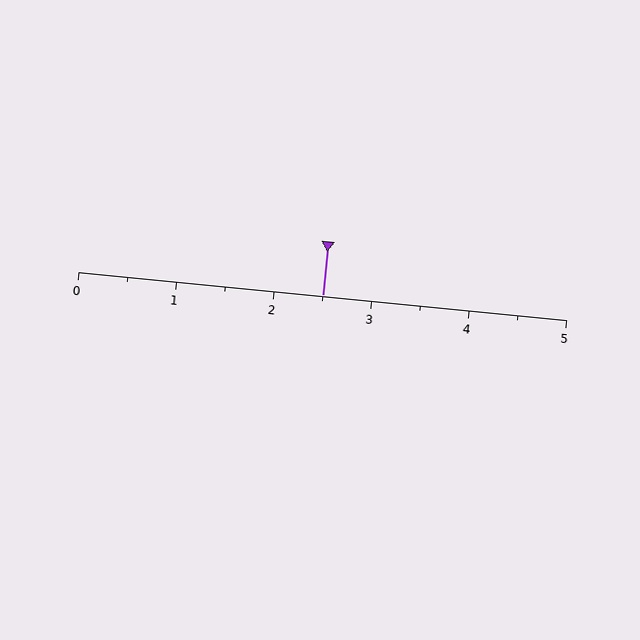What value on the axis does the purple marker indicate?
The marker indicates approximately 2.5.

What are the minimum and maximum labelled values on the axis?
The axis runs from 0 to 5.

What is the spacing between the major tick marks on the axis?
The major ticks are spaced 1 apart.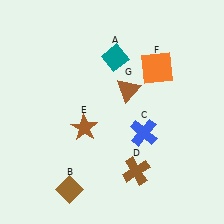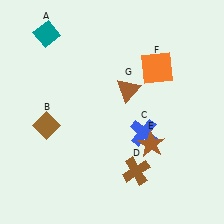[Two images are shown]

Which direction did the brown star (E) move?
The brown star (E) moved right.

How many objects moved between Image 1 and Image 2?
3 objects moved between the two images.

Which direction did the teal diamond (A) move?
The teal diamond (A) moved left.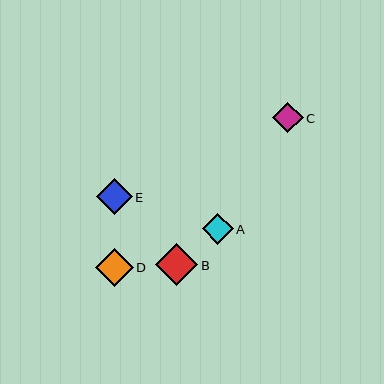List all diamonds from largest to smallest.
From largest to smallest: B, D, E, A, C.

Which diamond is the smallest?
Diamond C is the smallest with a size of approximately 30 pixels.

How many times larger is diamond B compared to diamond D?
Diamond B is approximately 1.1 times the size of diamond D.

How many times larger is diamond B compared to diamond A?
Diamond B is approximately 1.4 times the size of diamond A.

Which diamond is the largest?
Diamond B is the largest with a size of approximately 43 pixels.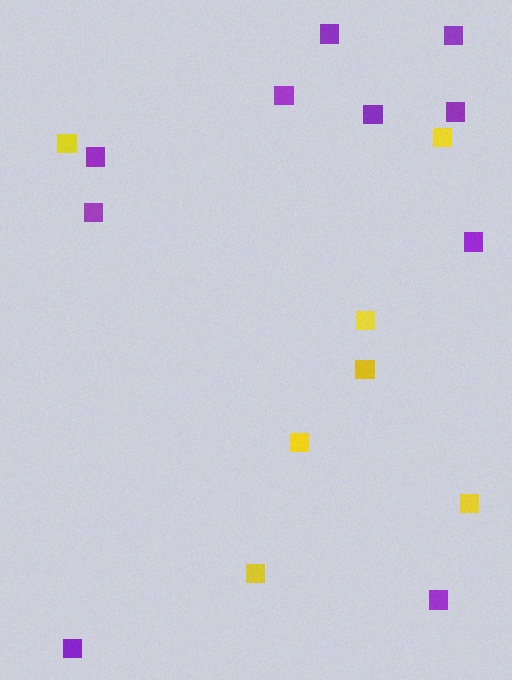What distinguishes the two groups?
There are 2 groups: one group of yellow squares (7) and one group of purple squares (10).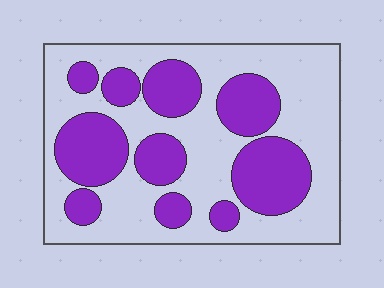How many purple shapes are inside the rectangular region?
10.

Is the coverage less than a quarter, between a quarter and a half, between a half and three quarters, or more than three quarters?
Between a quarter and a half.